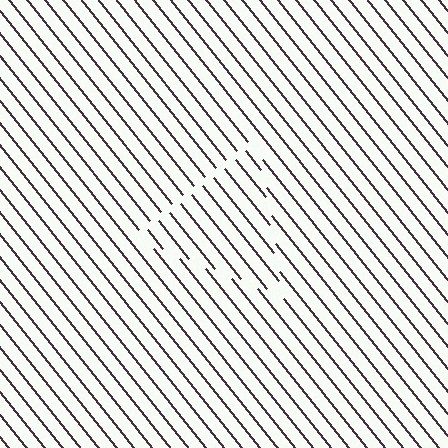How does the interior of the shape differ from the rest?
The interior of the shape contains the same grating, shifted by half a period — the contour is defined by the phase discontinuity where line-ends from the inner and outer gratings abut.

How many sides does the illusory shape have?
3 sides — the line-ends trace a triangle.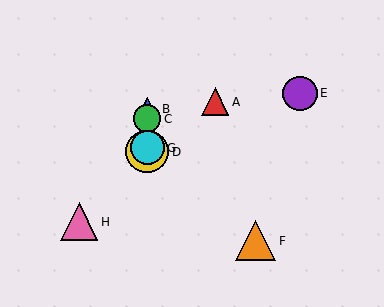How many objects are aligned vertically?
4 objects (B, C, D, G) are aligned vertically.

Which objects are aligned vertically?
Objects B, C, D, G are aligned vertically.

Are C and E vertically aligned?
No, C is at x≈147 and E is at x≈300.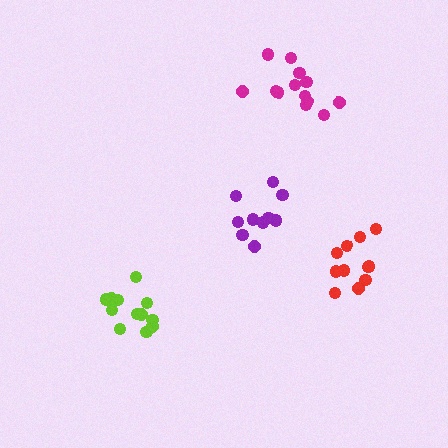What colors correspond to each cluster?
The clusters are colored: red, lime, magenta, purple.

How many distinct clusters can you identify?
There are 4 distinct clusters.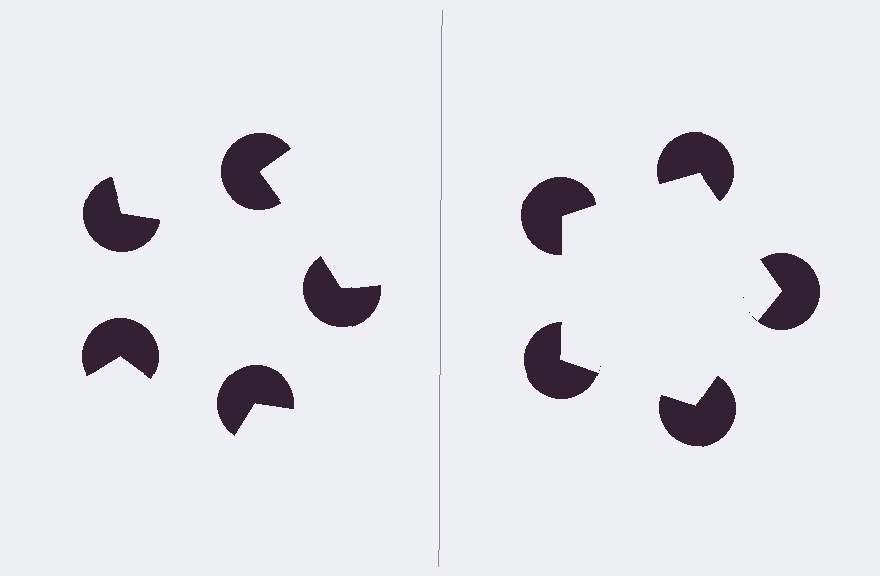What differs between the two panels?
The pac-man discs are positioned identically on both sides; only the wedge orientations differ. On the right they align to a pentagon; on the left they are misaligned.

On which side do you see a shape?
An illusory pentagon appears on the right side. On the left side the wedge cuts are rotated, so no coherent shape forms.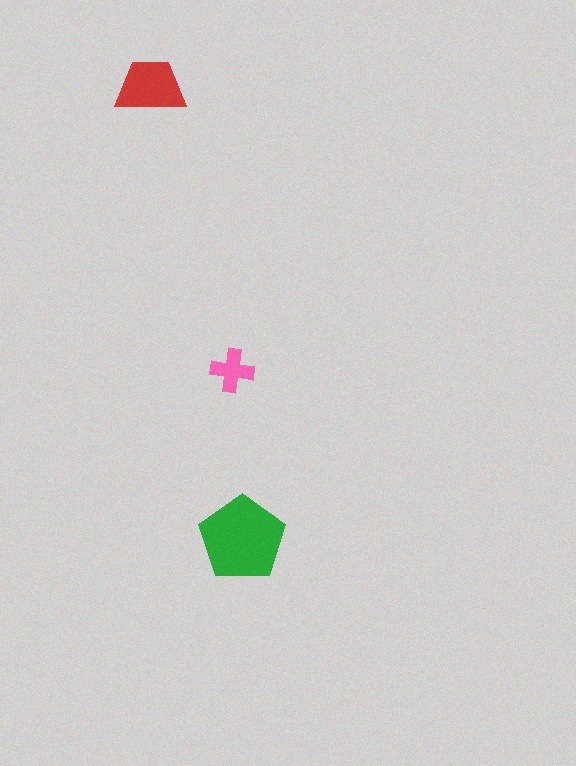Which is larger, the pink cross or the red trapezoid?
The red trapezoid.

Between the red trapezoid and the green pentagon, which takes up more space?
The green pentagon.